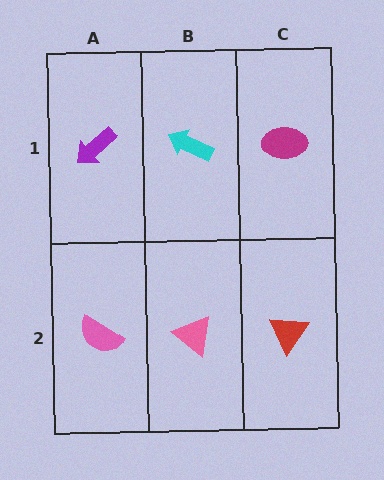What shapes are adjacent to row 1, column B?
A pink triangle (row 2, column B), a purple arrow (row 1, column A), a magenta ellipse (row 1, column C).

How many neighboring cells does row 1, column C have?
2.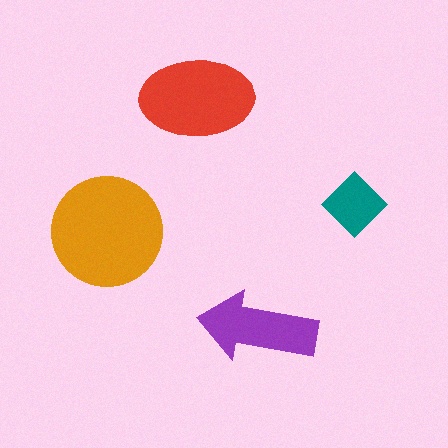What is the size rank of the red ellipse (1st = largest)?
2nd.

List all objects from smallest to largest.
The teal diamond, the purple arrow, the red ellipse, the orange circle.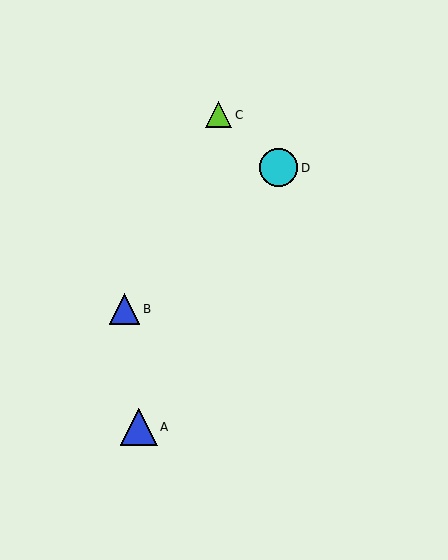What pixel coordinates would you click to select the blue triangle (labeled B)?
Click at (124, 309) to select the blue triangle B.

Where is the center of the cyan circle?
The center of the cyan circle is at (279, 168).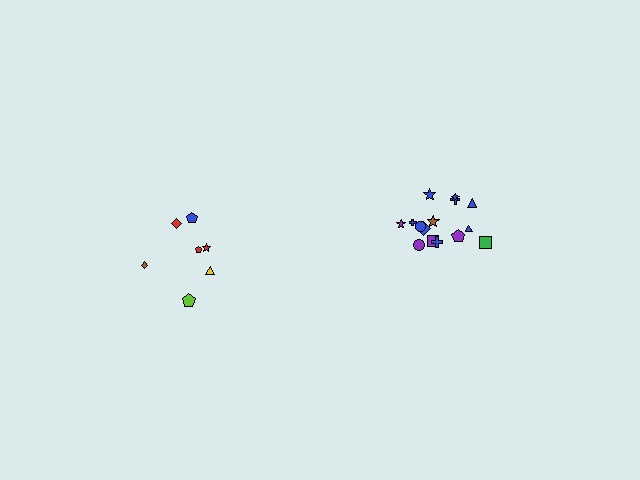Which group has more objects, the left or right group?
The right group.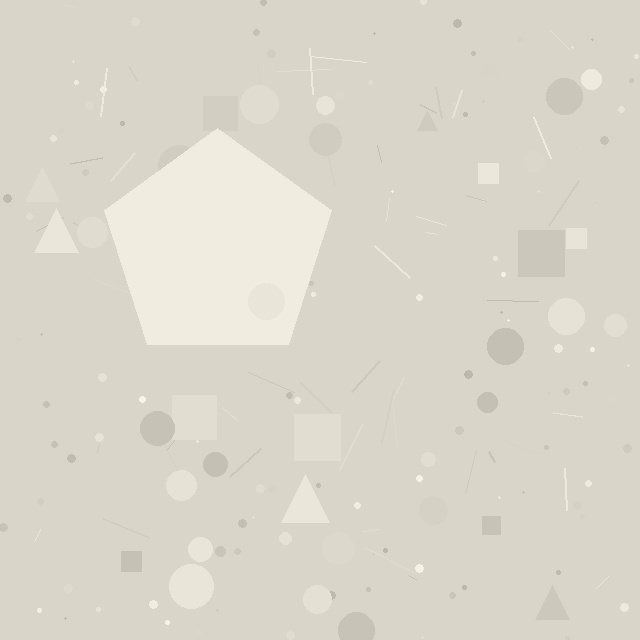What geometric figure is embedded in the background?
A pentagon is embedded in the background.